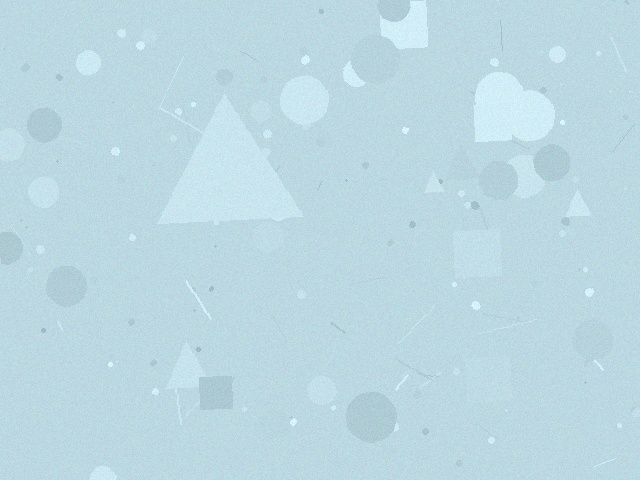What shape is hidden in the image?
A triangle is hidden in the image.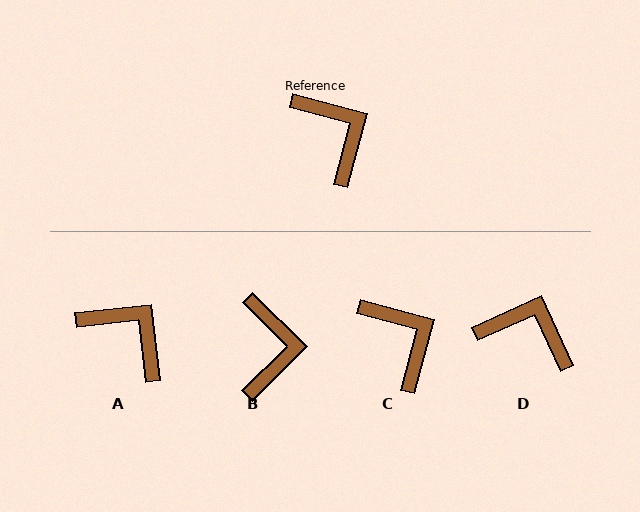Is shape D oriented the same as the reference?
No, it is off by about 39 degrees.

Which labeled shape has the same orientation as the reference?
C.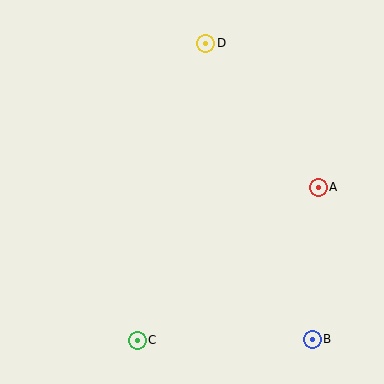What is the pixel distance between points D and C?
The distance between D and C is 305 pixels.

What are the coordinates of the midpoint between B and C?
The midpoint between B and C is at (225, 340).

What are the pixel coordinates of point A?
Point A is at (318, 187).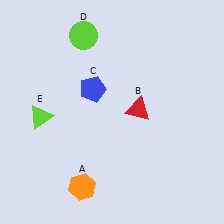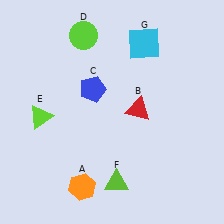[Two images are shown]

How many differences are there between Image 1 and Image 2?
There are 2 differences between the two images.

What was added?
A lime triangle (F), a cyan square (G) were added in Image 2.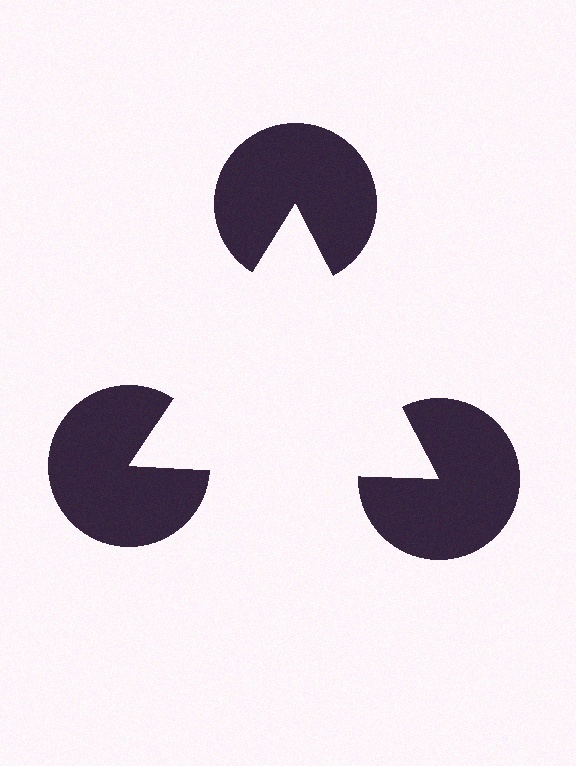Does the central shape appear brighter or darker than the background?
It typically appears slightly brighter than the background, even though no actual brightness change is drawn.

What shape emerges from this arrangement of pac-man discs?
An illusory triangle — its edges are inferred from the aligned wedge cuts in the pac-man discs, not physically drawn.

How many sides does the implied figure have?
3 sides.